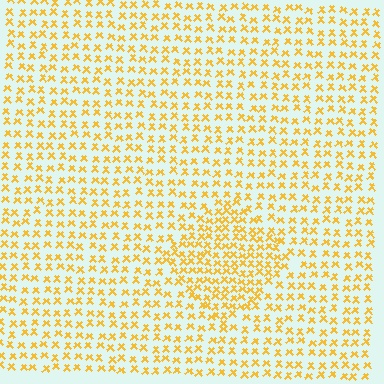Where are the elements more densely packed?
The elements are more densely packed inside the diamond boundary.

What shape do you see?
I see a diamond.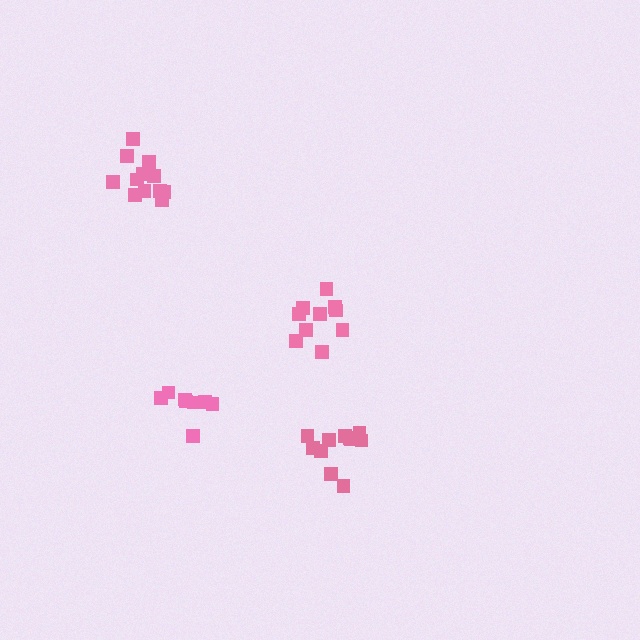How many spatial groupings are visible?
There are 4 spatial groupings.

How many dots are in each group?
Group 1: 8 dots, Group 2: 11 dots, Group 3: 10 dots, Group 4: 12 dots (41 total).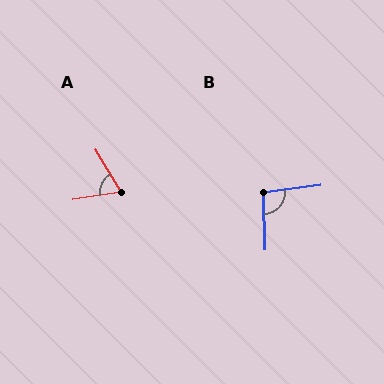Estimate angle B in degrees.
Approximately 96 degrees.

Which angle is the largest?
B, at approximately 96 degrees.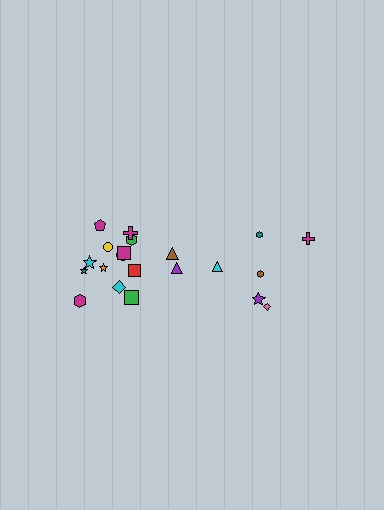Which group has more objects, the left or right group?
The left group.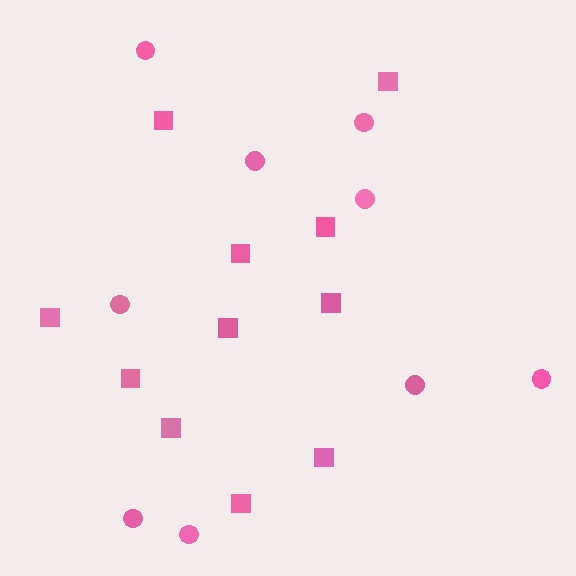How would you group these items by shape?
There are 2 groups: one group of squares (11) and one group of circles (9).